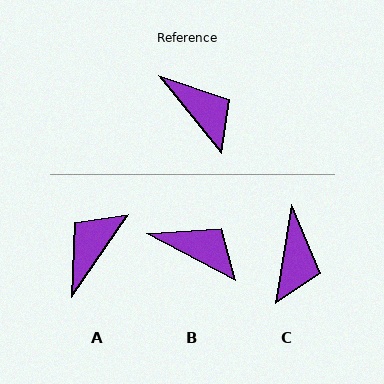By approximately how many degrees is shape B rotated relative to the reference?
Approximately 23 degrees counter-clockwise.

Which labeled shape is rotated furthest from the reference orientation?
A, about 107 degrees away.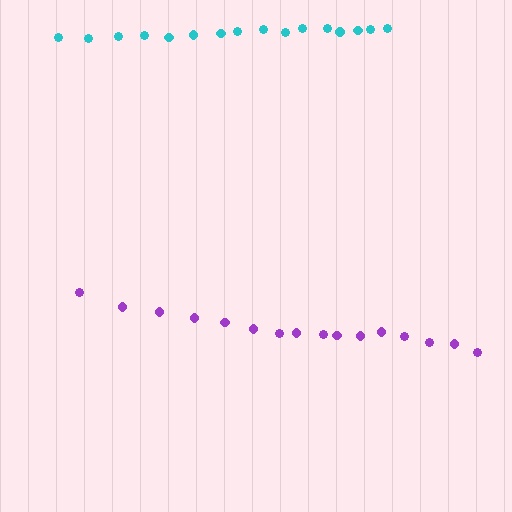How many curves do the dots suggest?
There are 2 distinct paths.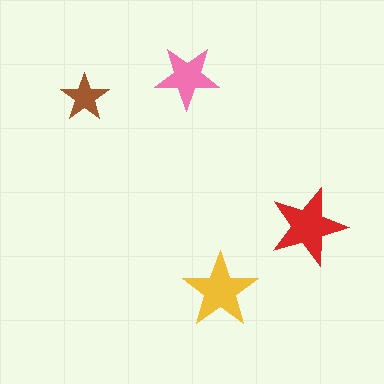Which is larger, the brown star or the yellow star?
The yellow one.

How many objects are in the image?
There are 4 objects in the image.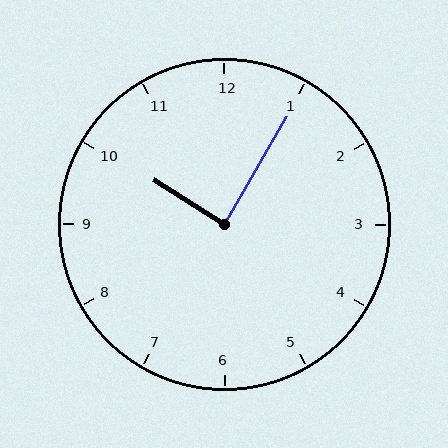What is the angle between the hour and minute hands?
Approximately 88 degrees.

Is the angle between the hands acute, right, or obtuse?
It is right.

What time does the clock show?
10:05.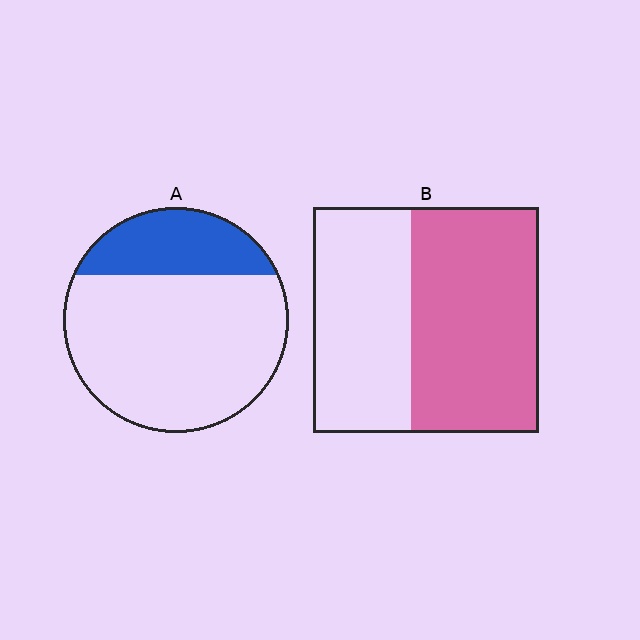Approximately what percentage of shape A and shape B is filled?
A is approximately 25% and B is approximately 55%.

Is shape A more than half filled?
No.